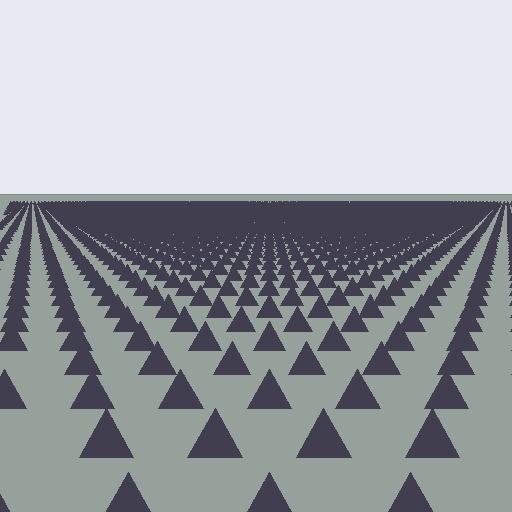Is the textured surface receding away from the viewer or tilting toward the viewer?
The surface is receding away from the viewer. Texture elements get smaller and denser toward the top.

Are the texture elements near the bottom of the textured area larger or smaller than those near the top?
Larger. Near the bottom, elements are closer to the viewer and appear at a bigger on-screen size.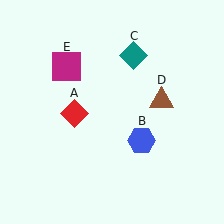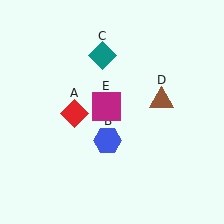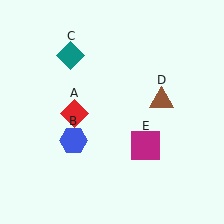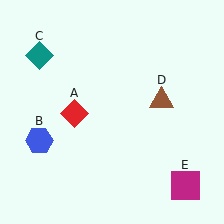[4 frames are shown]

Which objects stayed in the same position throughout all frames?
Red diamond (object A) and brown triangle (object D) remained stationary.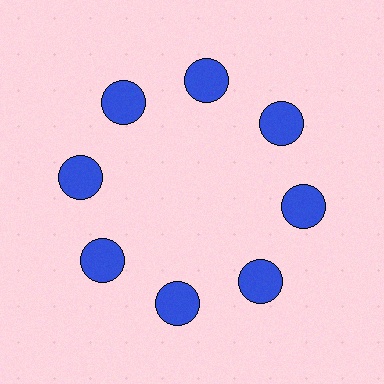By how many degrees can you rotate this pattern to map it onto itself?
The pattern maps onto itself every 45 degrees of rotation.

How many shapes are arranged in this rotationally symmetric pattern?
There are 8 shapes, arranged in 8 groups of 1.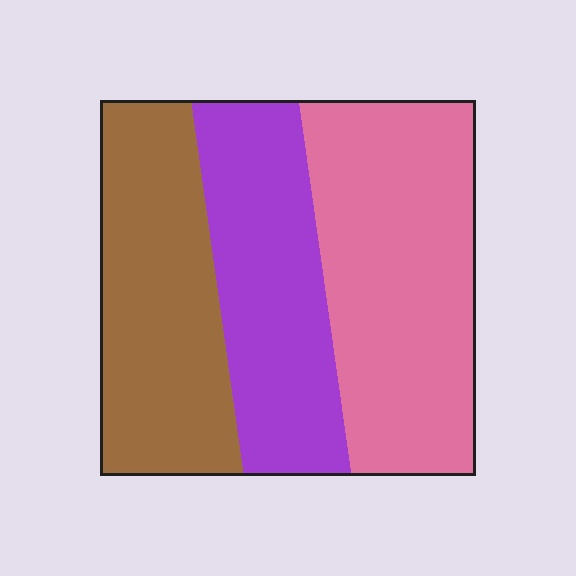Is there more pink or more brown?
Pink.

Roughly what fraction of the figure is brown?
Brown takes up between a sixth and a third of the figure.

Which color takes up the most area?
Pink, at roughly 40%.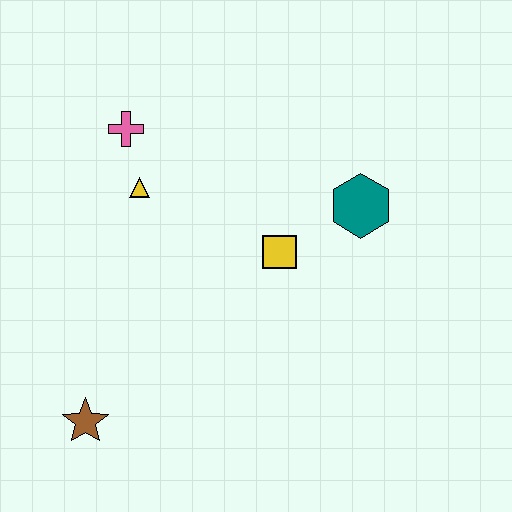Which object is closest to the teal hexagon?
The yellow square is closest to the teal hexagon.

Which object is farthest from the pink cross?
The brown star is farthest from the pink cross.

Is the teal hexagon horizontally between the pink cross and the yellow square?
No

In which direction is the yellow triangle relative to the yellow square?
The yellow triangle is to the left of the yellow square.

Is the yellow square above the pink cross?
No